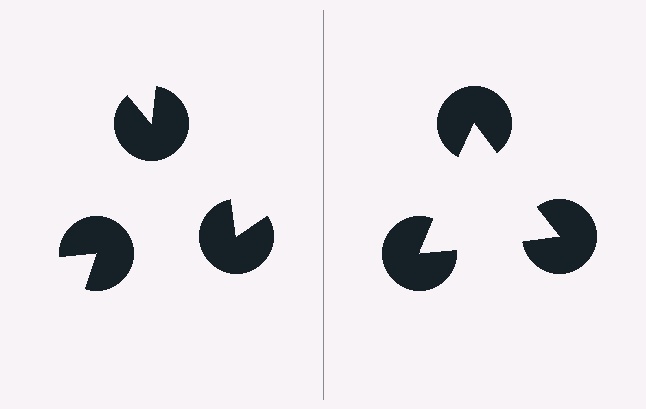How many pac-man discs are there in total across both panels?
6 — 3 on each side.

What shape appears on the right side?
An illusory triangle.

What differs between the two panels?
The pac-man discs are positioned identically on both sides; only the wedge orientations differ. On the right they align to a triangle; on the left they are misaligned.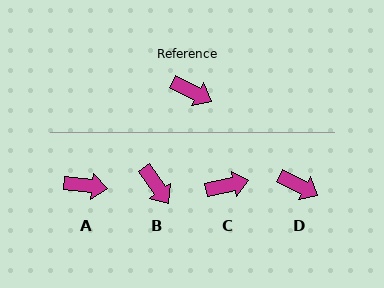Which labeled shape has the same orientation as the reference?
D.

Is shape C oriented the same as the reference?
No, it is off by about 40 degrees.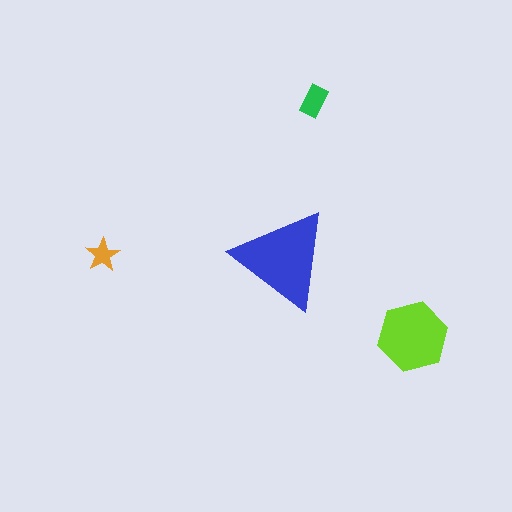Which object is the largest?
The blue triangle.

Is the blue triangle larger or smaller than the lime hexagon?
Larger.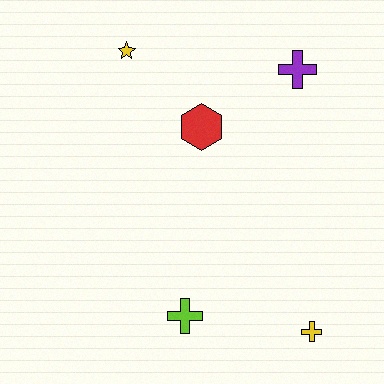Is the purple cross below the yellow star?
Yes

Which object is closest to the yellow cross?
The lime cross is closest to the yellow cross.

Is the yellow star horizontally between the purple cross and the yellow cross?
No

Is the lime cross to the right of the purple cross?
No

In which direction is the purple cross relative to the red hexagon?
The purple cross is to the right of the red hexagon.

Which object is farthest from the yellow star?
The yellow cross is farthest from the yellow star.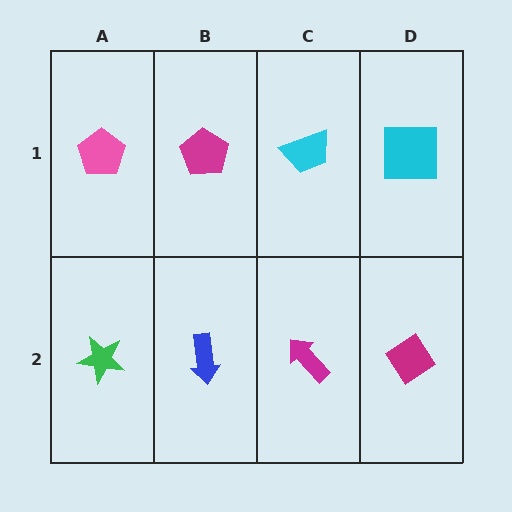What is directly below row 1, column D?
A magenta diamond.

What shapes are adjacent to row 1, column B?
A blue arrow (row 2, column B), a pink pentagon (row 1, column A), a cyan trapezoid (row 1, column C).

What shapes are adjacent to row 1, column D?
A magenta diamond (row 2, column D), a cyan trapezoid (row 1, column C).